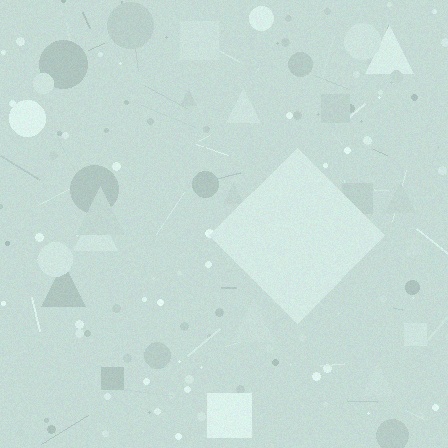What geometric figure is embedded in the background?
A diamond is embedded in the background.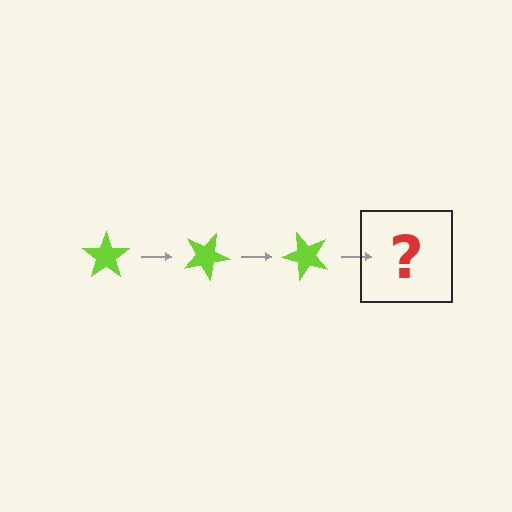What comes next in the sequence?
The next element should be a lime star rotated 75 degrees.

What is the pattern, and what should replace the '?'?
The pattern is that the star rotates 25 degrees each step. The '?' should be a lime star rotated 75 degrees.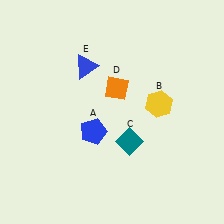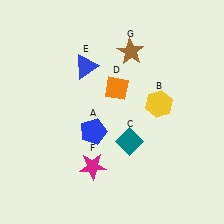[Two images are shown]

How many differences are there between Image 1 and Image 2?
There are 2 differences between the two images.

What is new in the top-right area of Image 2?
A brown star (G) was added in the top-right area of Image 2.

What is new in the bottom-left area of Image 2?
A magenta star (F) was added in the bottom-left area of Image 2.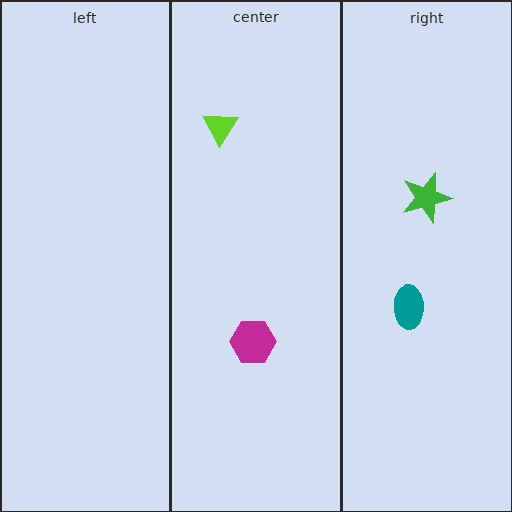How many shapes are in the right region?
2.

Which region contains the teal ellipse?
The right region.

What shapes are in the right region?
The green star, the teal ellipse.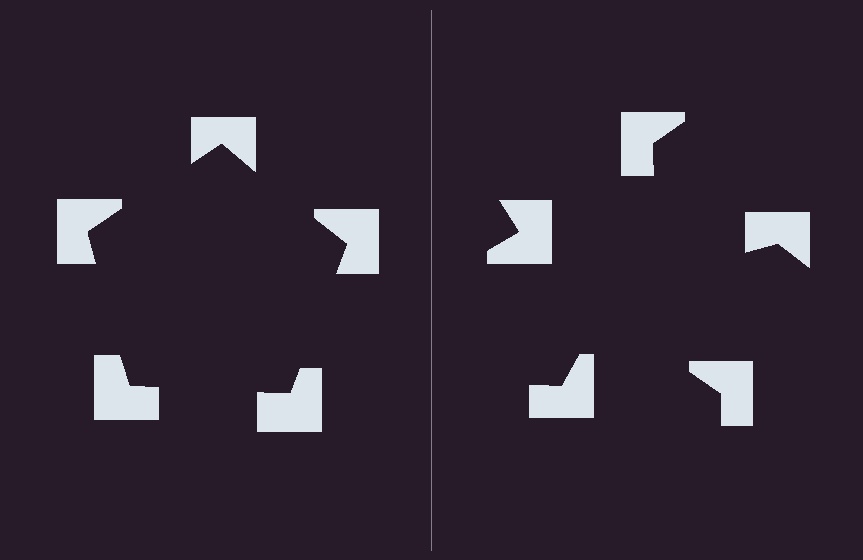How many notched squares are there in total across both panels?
10 — 5 on each side.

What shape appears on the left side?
An illusory pentagon.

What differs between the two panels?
The notched squares are positioned identically on both sides; only the wedge orientations differ. On the left they align to a pentagon; on the right they are misaligned.